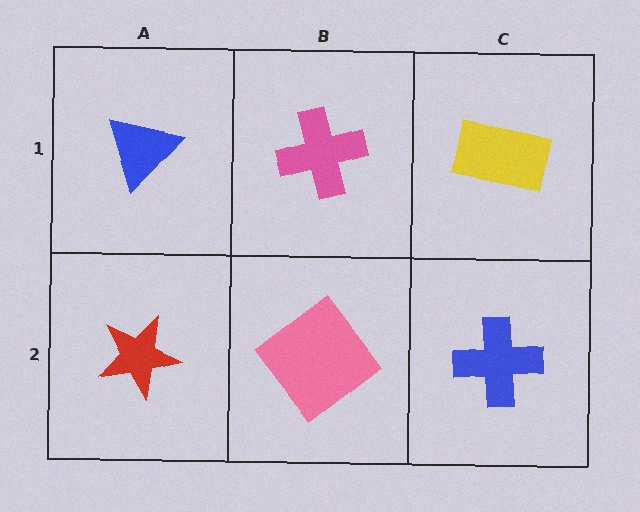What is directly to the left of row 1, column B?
A blue triangle.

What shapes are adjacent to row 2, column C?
A yellow rectangle (row 1, column C), a pink diamond (row 2, column B).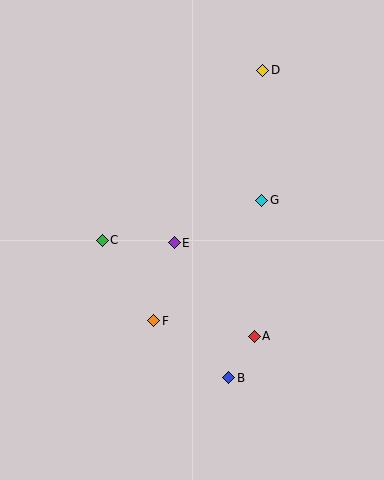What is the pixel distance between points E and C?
The distance between E and C is 72 pixels.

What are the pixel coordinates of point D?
Point D is at (263, 70).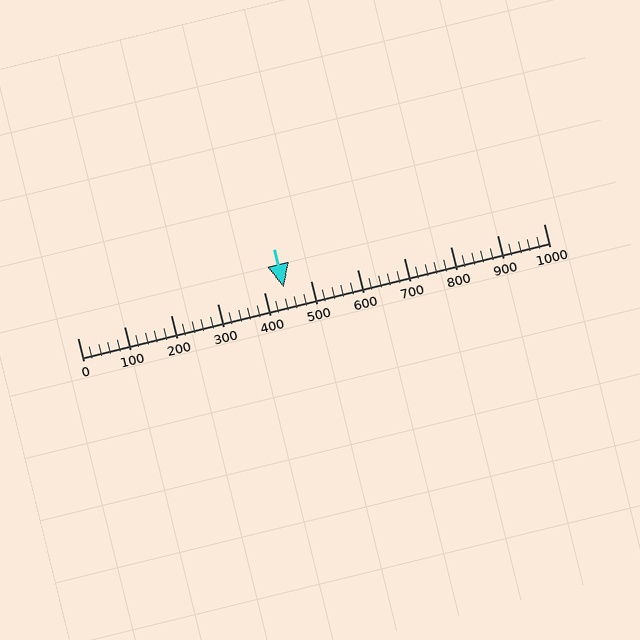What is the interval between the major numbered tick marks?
The major tick marks are spaced 100 units apart.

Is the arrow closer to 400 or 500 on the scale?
The arrow is closer to 400.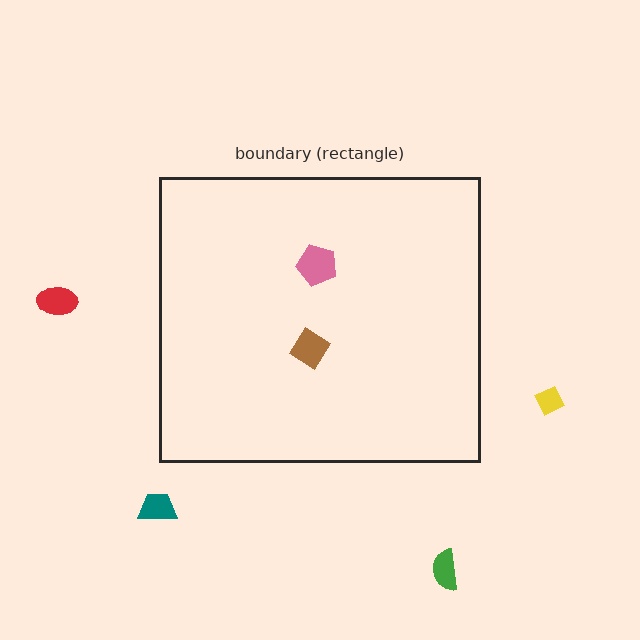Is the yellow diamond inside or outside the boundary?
Outside.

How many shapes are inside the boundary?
2 inside, 4 outside.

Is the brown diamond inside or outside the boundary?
Inside.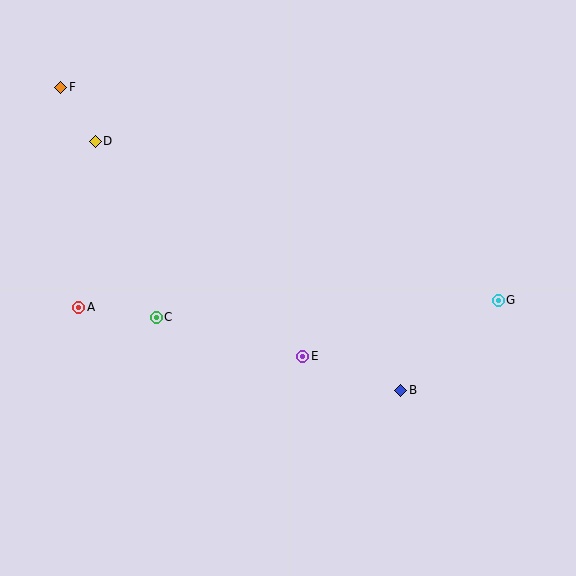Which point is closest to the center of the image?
Point E at (303, 356) is closest to the center.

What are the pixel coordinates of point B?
Point B is at (401, 390).